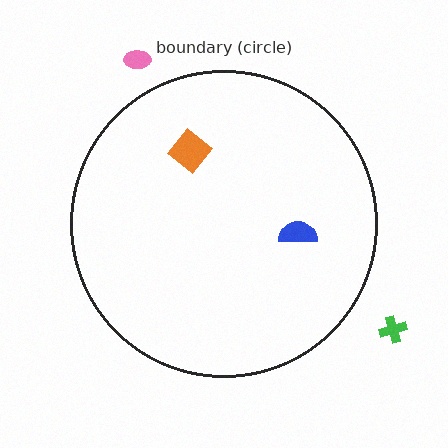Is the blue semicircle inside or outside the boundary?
Inside.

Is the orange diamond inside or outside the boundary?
Inside.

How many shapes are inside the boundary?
2 inside, 2 outside.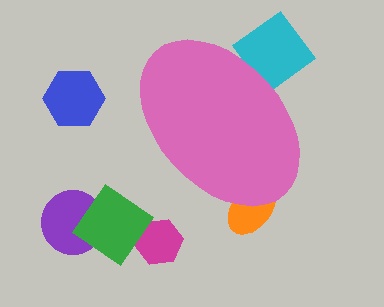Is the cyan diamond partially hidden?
Yes, the cyan diamond is partially hidden behind the pink ellipse.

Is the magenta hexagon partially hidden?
No, the magenta hexagon is fully visible.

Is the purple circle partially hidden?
No, the purple circle is fully visible.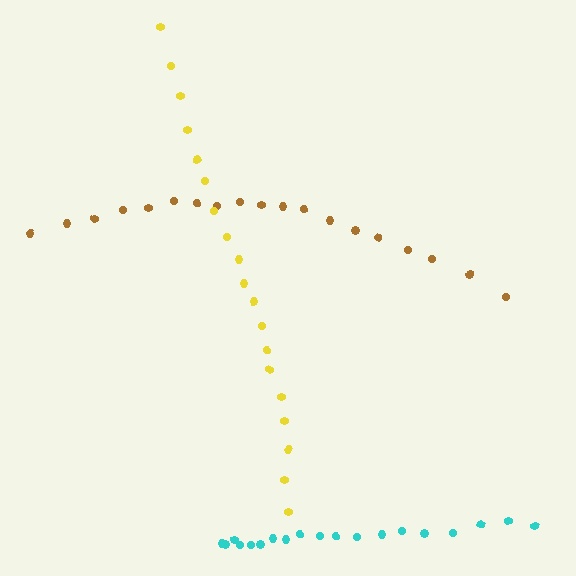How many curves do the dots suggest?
There are 3 distinct paths.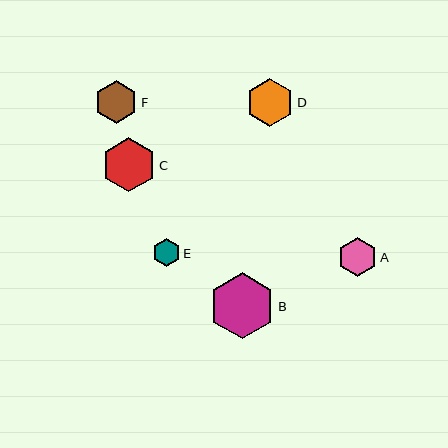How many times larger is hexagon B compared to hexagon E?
Hexagon B is approximately 2.4 times the size of hexagon E.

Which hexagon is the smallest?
Hexagon E is the smallest with a size of approximately 28 pixels.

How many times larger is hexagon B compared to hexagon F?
Hexagon B is approximately 1.5 times the size of hexagon F.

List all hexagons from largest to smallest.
From largest to smallest: B, C, D, F, A, E.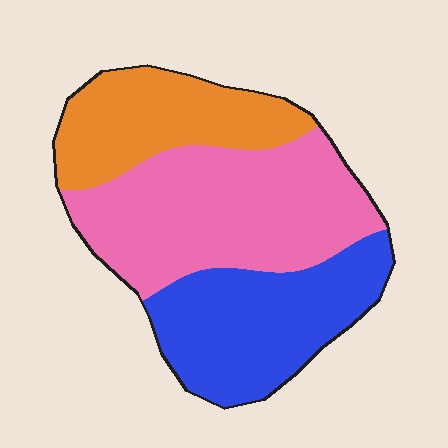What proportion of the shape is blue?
Blue covers around 30% of the shape.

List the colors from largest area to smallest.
From largest to smallest: pink, blue, orange.